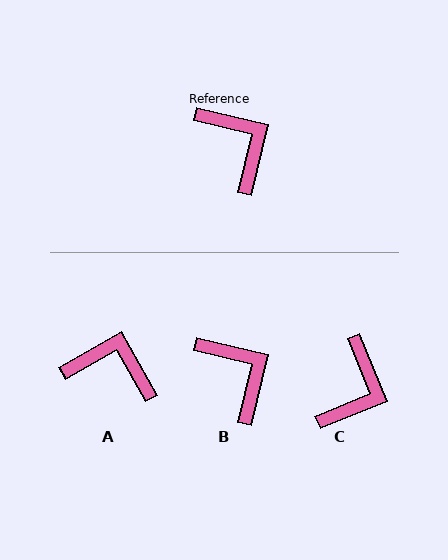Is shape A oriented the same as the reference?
No, it is off by about 43 degrees.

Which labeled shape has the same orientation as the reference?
B.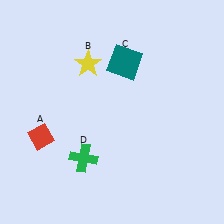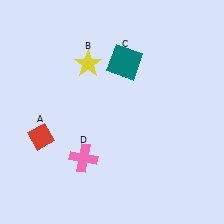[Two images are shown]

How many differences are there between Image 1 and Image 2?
There is 1 difference between the two images.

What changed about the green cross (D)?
In Image 1, D is green. In Image 2, it changed to pink.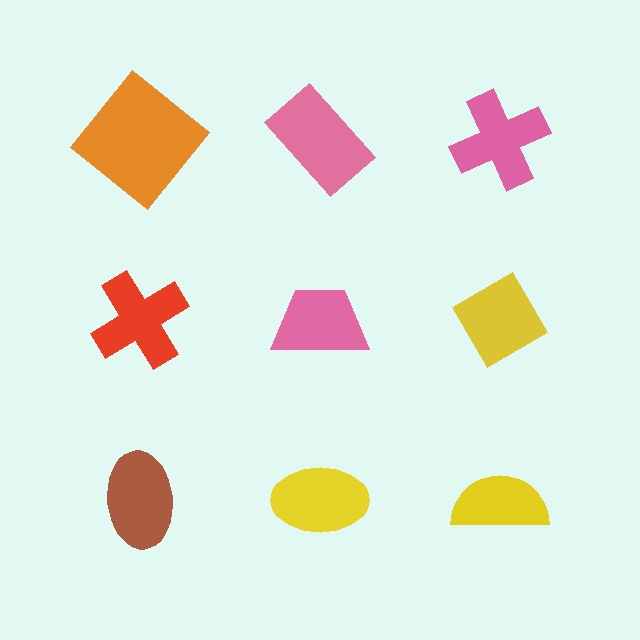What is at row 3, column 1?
A brown ellipse.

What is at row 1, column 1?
An orange diamond.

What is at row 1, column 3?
A pink cross.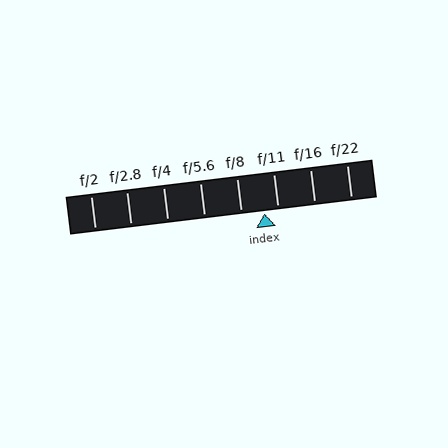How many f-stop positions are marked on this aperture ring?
There are 8 f-stop positions marked.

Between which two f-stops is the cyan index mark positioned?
The index mark is between f/8 and f/11.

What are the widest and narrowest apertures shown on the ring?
The widest aperture shown is f/2 and the narrowest is f/22.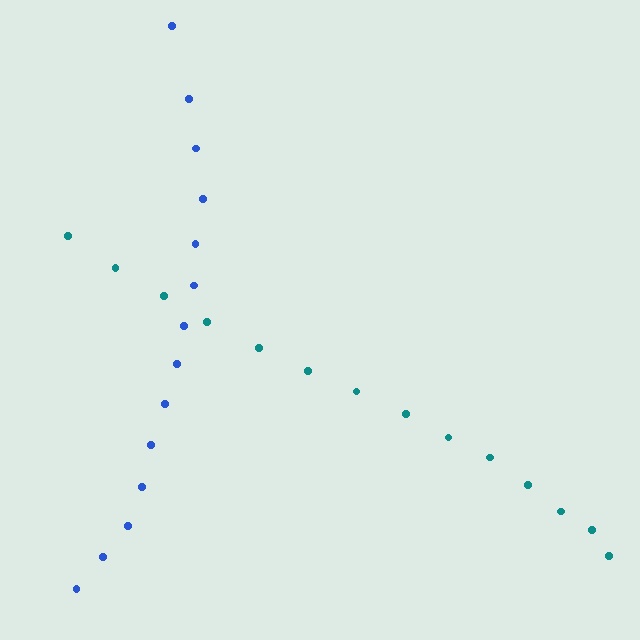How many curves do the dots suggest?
There are 2 distinct paths.